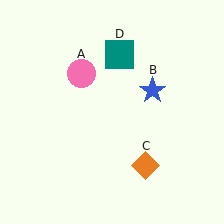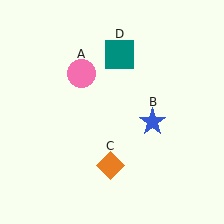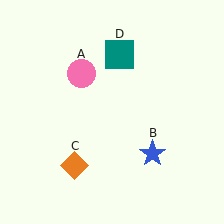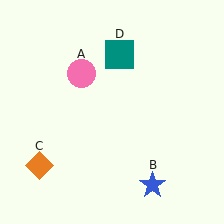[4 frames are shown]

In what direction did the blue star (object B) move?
The blue star (object B) moved down.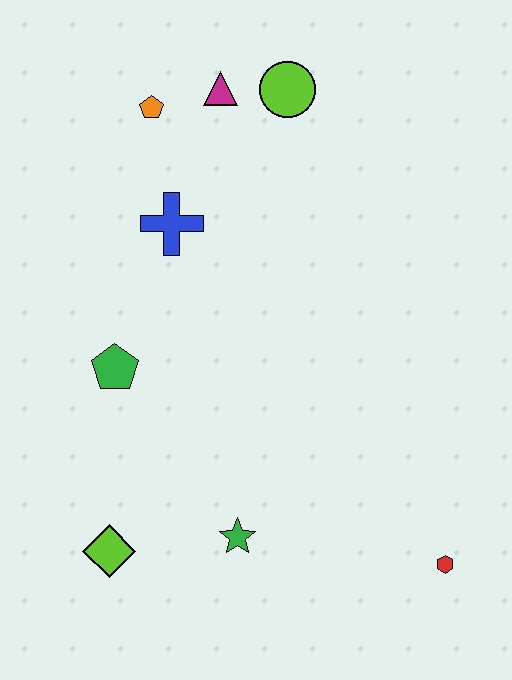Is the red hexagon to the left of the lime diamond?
No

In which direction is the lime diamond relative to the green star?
The lime diamond is to the left of the green star.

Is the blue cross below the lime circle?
Yes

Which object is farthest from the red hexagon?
The orange pentagon is farthest from the red hexagon.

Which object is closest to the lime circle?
The magenta triangle is closest to the lime circle.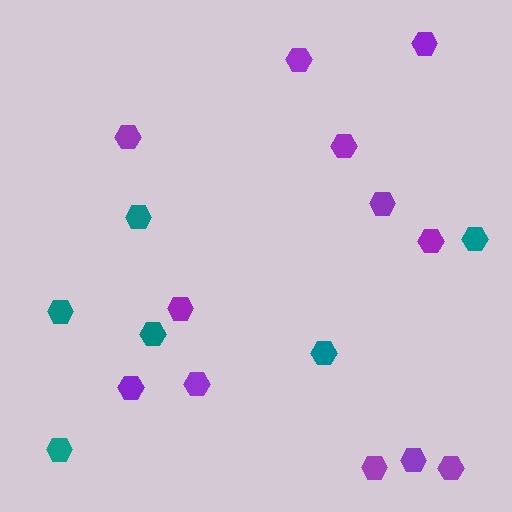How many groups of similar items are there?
There are 2 groups: one group of purple hexagons (12) and one group of teal hexagons (6).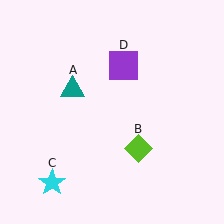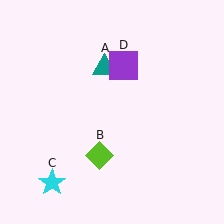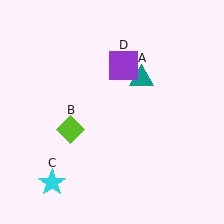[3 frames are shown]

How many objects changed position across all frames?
2 objects changed position: teal triangle (object A), lime diamond (object B).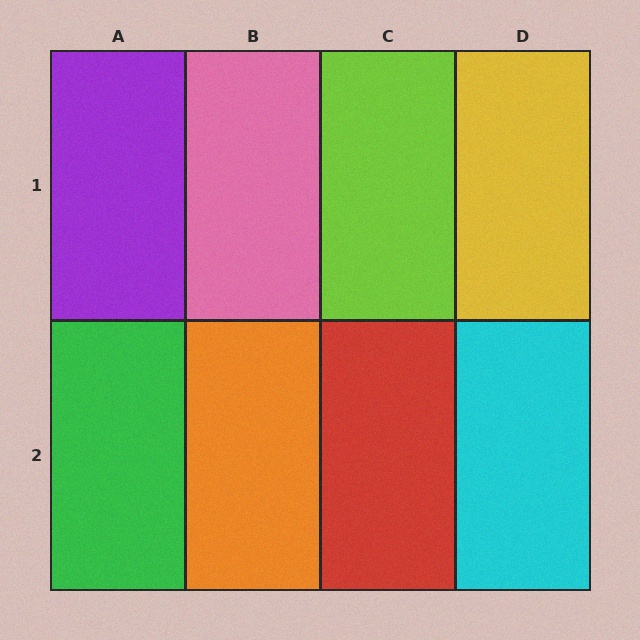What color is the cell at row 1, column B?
Pink.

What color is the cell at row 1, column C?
Lime.